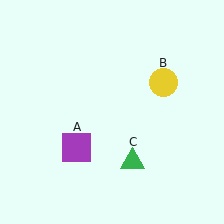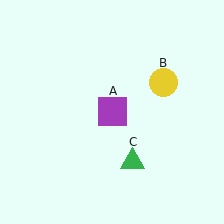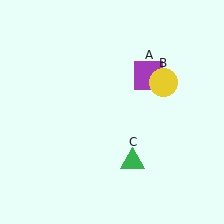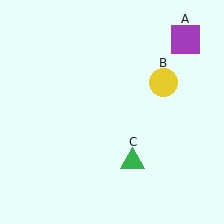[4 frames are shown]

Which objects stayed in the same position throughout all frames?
Yellow circle (object B) and green triangle (object C) remained stationary.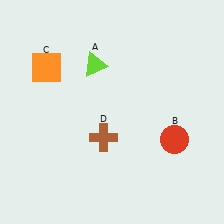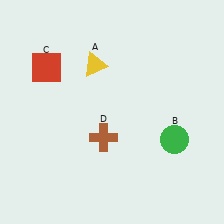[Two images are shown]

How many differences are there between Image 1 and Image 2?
There are 3 differences between the two images.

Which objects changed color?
A changed from lime to yellow. B changed from red to green. C changed from orange to red.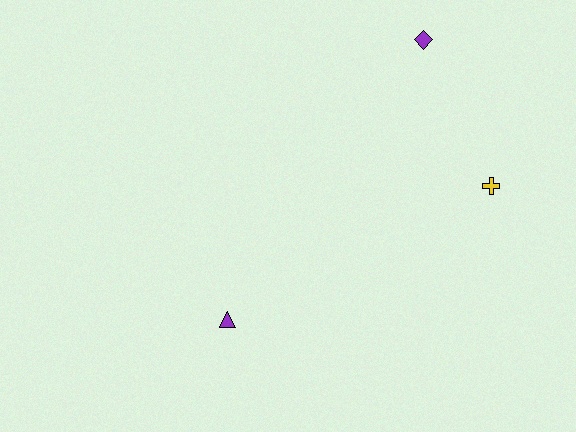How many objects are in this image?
There are 3 objects.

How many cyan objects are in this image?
There are no cyan objects.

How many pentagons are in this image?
There are no pentagons.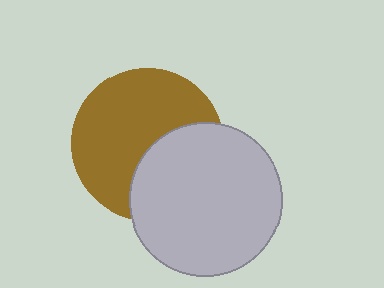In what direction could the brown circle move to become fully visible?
The brown circle could move toward the upper-left. That would shift it out from behind the light gray circle entirely.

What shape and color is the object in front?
The object in front is a light gray circle.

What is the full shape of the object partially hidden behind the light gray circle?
The partially hidden object is a brown circle.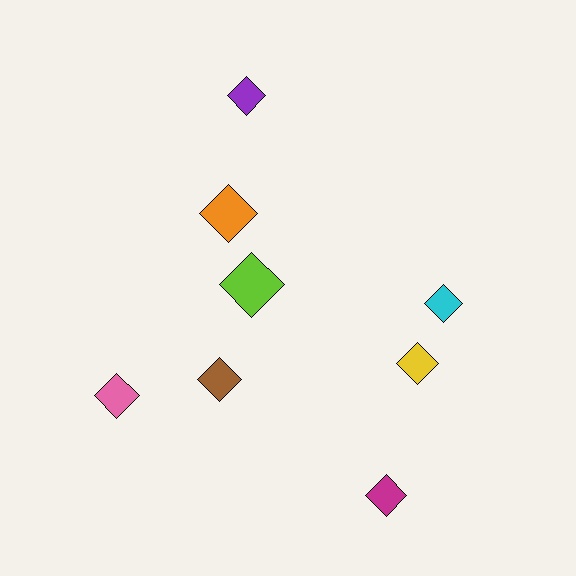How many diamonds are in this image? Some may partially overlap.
There are 8 diamonds.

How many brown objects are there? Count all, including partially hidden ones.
There is 1 brown object.